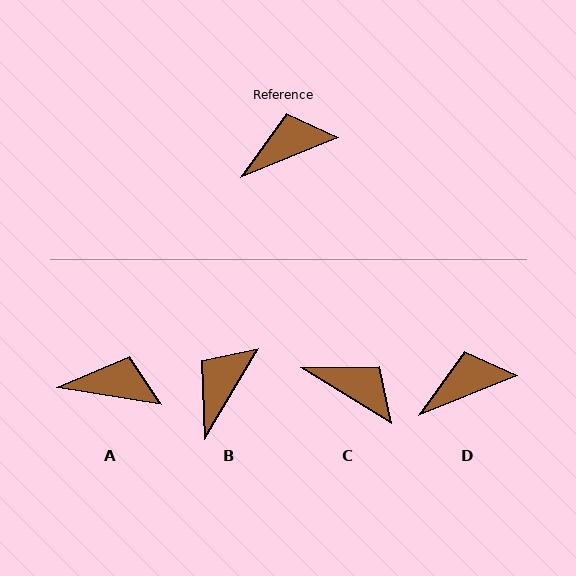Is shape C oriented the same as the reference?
No, it is off by about 54 degrees.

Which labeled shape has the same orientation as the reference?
D.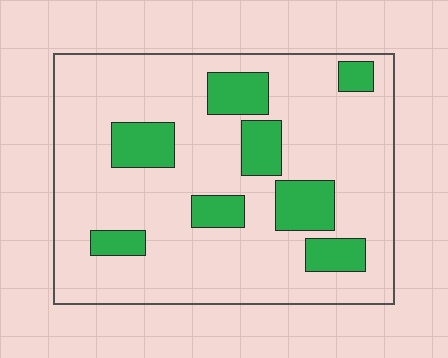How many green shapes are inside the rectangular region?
8.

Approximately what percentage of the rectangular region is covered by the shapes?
Approximately 20%.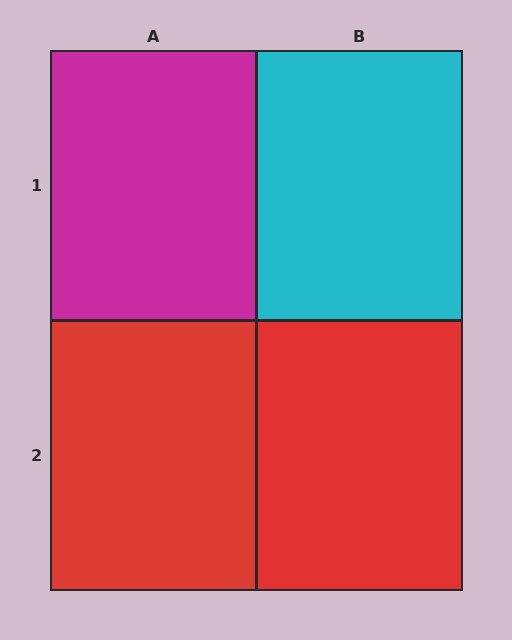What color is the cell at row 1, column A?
Magenta.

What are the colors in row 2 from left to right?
Red, red.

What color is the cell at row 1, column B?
Cyan.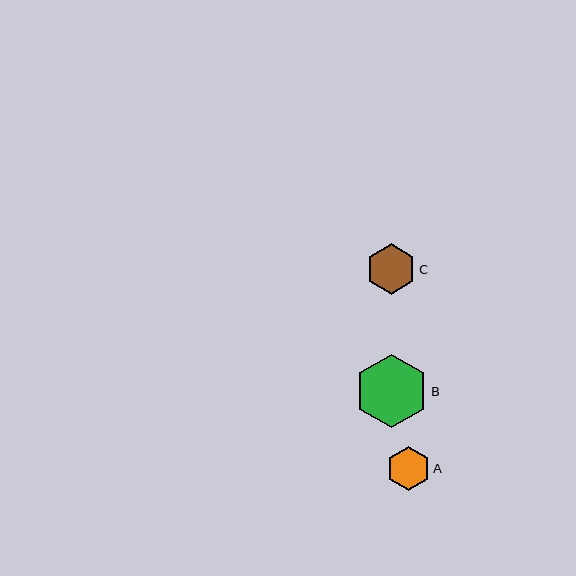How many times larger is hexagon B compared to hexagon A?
Hexagon B is approximately 1.7 times the size of hexagon A.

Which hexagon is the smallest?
Hexagon A is the smallest with a size of approximately 44 pixels.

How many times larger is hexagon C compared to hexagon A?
Hexagon C is approximately 1.1 times the size of hexagon A.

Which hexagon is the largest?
Hexagon B is the largest with a size of approximately 73 pixels.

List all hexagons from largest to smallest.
From largest to smallest: B, C, A.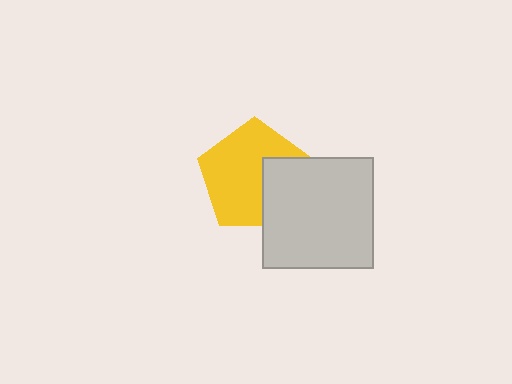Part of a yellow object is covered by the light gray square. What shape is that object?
It is a pentagon.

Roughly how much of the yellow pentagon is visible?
Most of it is visible (roughly 68%).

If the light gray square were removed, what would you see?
You would see the complete yellow pentagon.